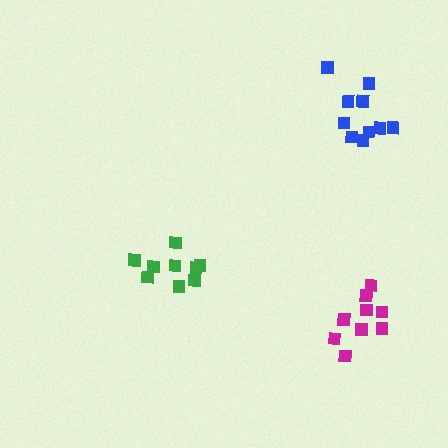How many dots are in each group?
Group 1: 9 dots, Group 2: 10 dots, Group 3: 9 dots (28 total).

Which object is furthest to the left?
The green cluster is leftmost.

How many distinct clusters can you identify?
There are 3 distinct clusters.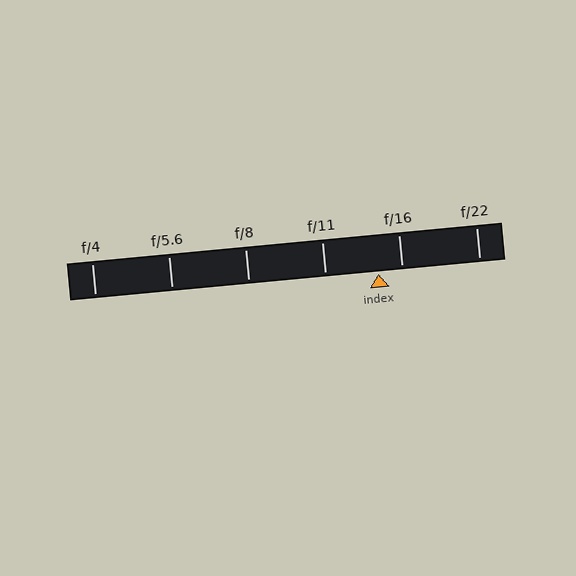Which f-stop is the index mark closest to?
The index mark is closest to f/16.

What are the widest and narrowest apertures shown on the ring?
The widest aperture shown is f/4 and the narrowest is f/22.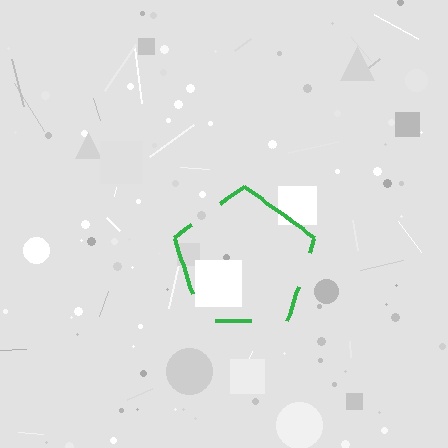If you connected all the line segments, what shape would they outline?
They would outline a pentagon.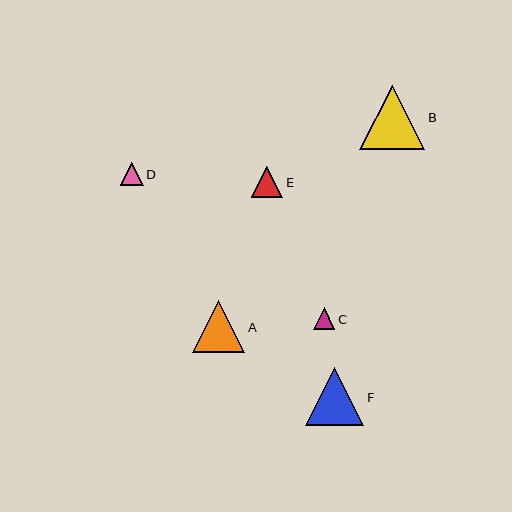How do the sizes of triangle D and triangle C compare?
Triangle D and triangle C are approximately the same size.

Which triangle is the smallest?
Triangle C is the smallest with a size of approximately 22 pixels.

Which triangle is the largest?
Triangle B is the largest with a size of approximately 65 pixels.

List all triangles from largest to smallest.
From largest to smallest: B, F, A, E, D, C.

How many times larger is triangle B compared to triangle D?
Triangle B is approximately 2.8 times the size of triangle D.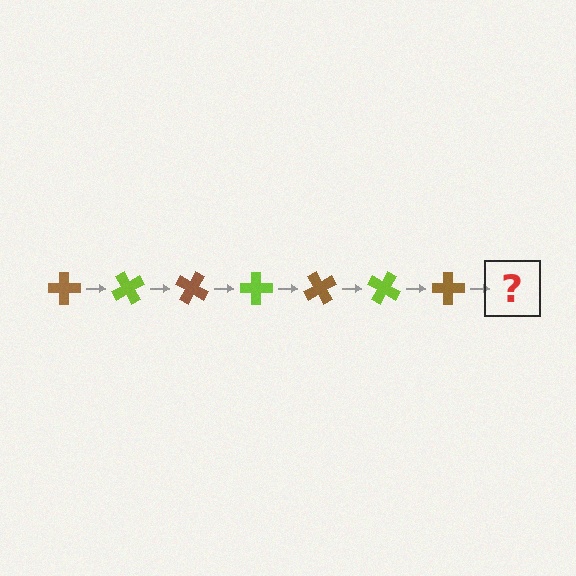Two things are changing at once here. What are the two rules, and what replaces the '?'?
The two rules are that it rotates 60 degrees each step and the color cycles through brown and lime. The '?' should be a lime cross, rotated 420 degrees from the start.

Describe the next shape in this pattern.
It should be a lime cross, rotated 420 degrees from the start.